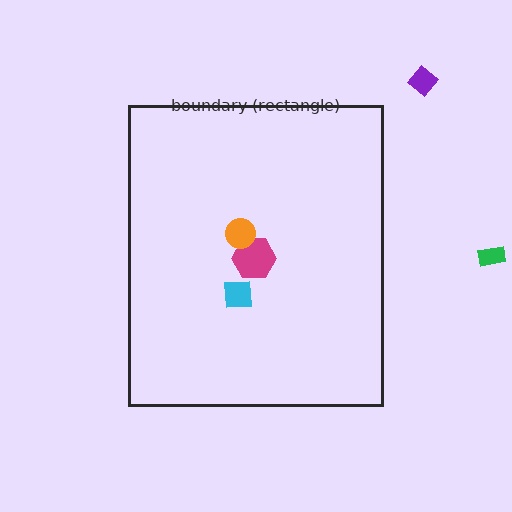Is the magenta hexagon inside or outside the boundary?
Inside.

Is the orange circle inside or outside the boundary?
Inside.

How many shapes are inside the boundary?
3 inside, 2 outside.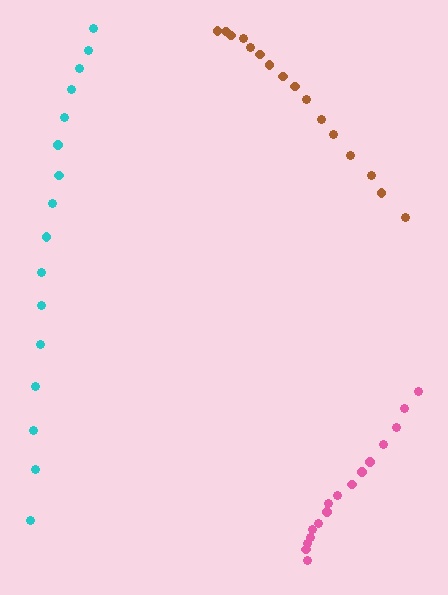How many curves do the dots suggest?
There are 3 distinct paths.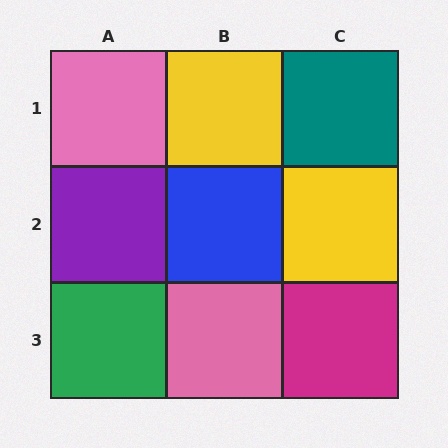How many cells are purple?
1 cell is purple.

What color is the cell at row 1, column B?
Yellow.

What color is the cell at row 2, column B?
Blue.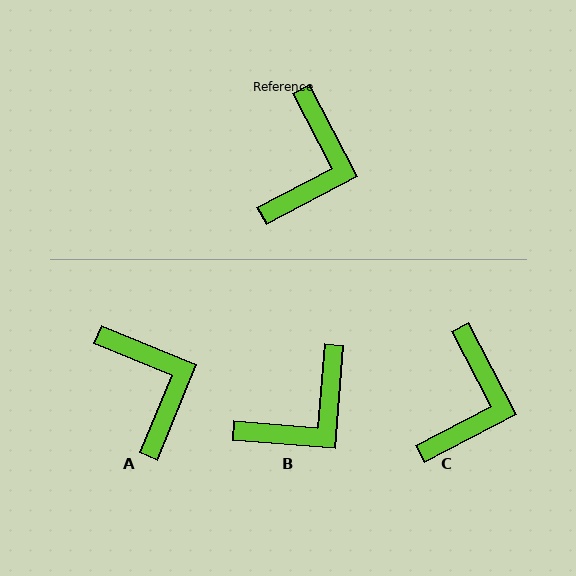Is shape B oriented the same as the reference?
No, it is off by about 32 degrees.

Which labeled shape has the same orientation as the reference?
C.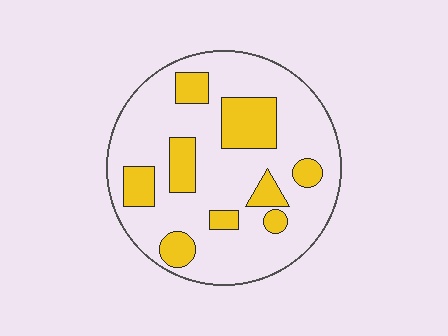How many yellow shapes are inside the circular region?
9.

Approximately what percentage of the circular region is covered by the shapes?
Approximately 25%.